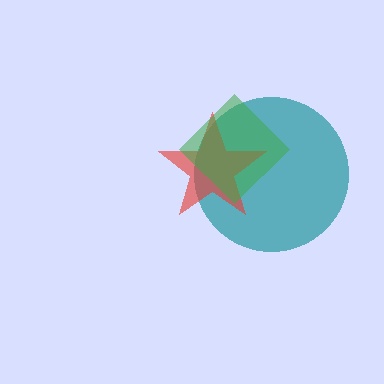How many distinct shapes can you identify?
There are 3 distinct shapes: a teal circle, a red star, a green diamond.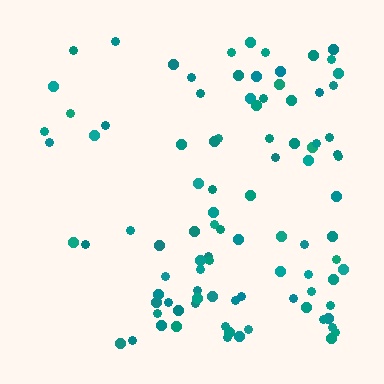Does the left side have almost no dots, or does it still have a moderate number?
Still a moderate number, just noticeably fewer than the right.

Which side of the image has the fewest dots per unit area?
The left.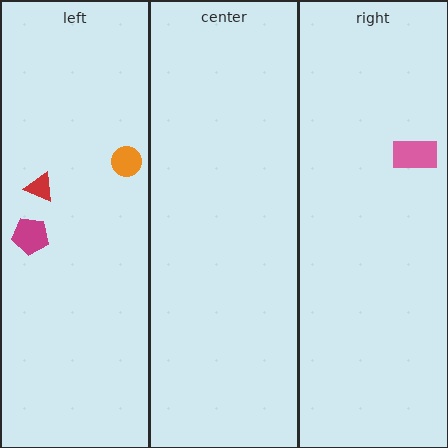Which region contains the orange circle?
The left region.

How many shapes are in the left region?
3.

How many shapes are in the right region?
1.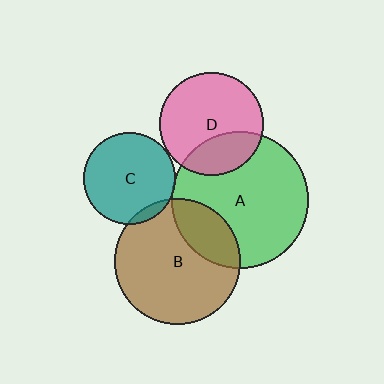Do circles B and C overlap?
Yes.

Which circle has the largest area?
Circle A (green).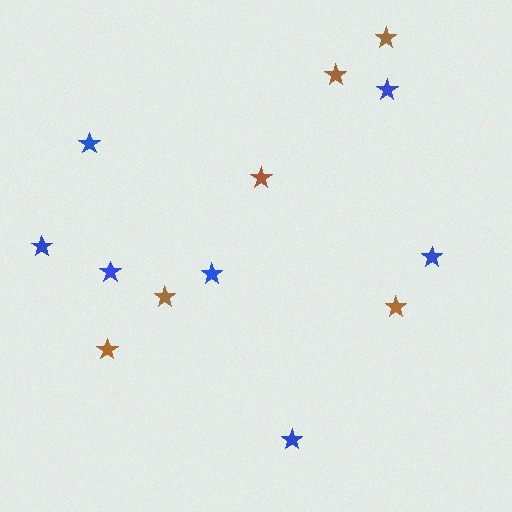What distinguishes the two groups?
There are 2 groups: one group of blue stars (7) and one group of brown stars (6).